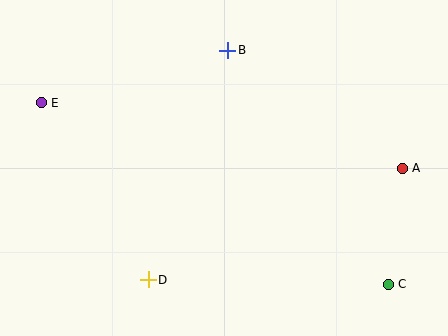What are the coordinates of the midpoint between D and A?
The midpoint between D and A is at (275, 224).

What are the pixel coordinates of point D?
Point D is at (148, 280).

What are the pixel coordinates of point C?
Point C is at (388, 284).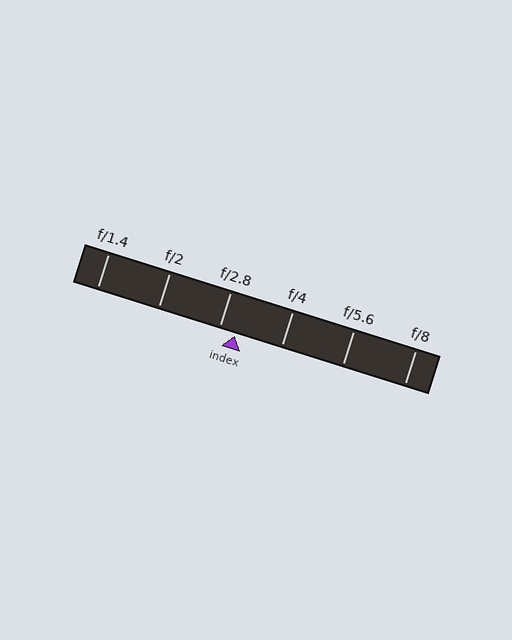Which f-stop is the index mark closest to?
The index mark is closest to f/2.8.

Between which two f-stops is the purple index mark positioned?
The index mark is between f/2.8 and f/4.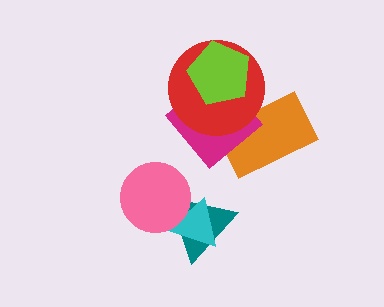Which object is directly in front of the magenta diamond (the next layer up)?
The red circle is directly in front of the magenta diamond.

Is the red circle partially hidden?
Yes, it is partially covered by another shape.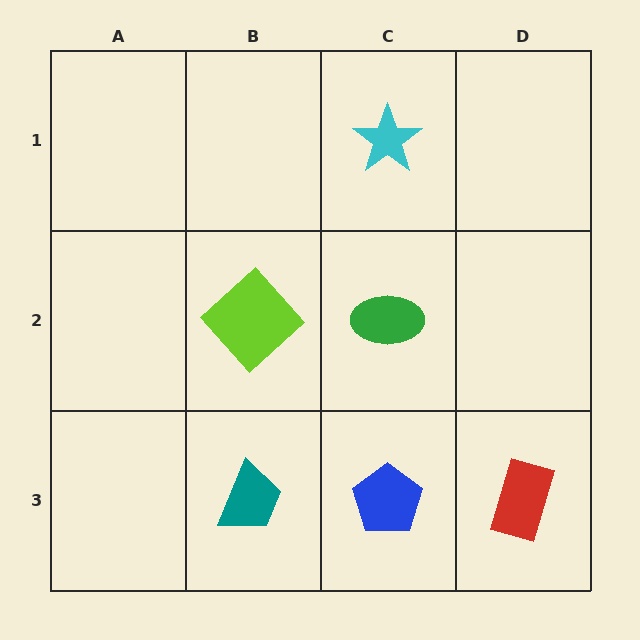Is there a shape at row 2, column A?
No, that cell is empty.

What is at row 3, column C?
A blue pentagon.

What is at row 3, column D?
A red rectangle.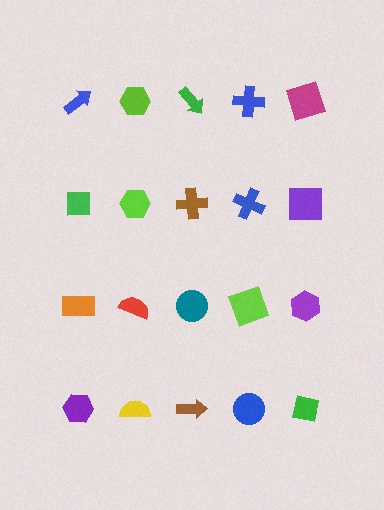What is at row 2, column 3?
A brown cross.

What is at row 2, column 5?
A purple square.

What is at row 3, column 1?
An orange rectangle.